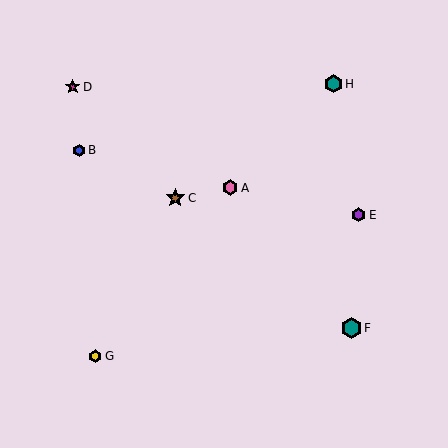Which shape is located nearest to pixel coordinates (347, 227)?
The purple hexagon (labeled E) at (359, 215) is nearest to that location.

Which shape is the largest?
The teal hexagon (labeled F) is the largest.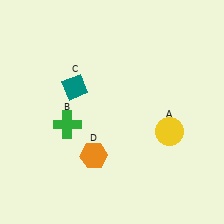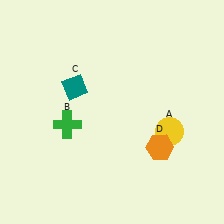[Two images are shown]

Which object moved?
The orange hexagon (D) moved right.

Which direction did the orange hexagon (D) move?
The orange hexagon (D) moved right.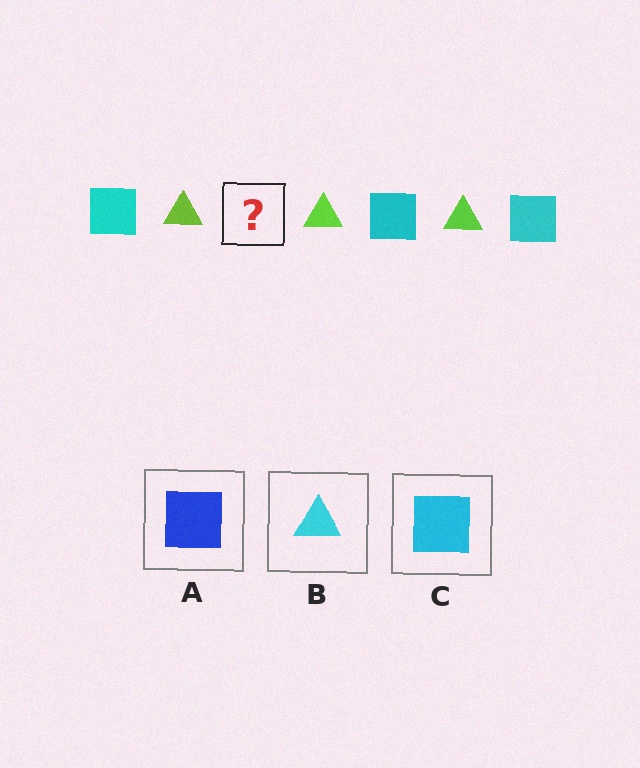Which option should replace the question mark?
Option C.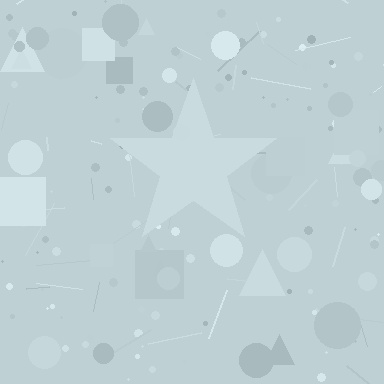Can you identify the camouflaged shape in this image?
The camouflaged shape is a star.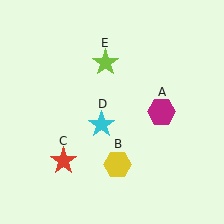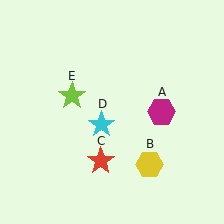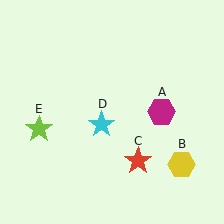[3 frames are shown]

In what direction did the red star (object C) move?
The red star (object C) moved right.